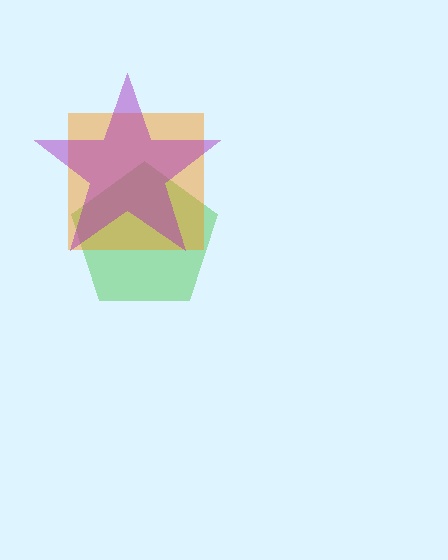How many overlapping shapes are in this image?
There are 3 overlapping shapes in the image.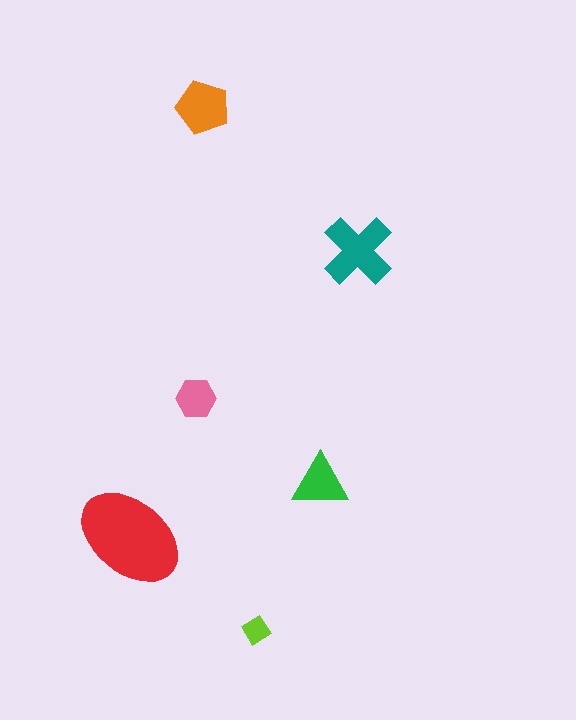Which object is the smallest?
The lime diamond.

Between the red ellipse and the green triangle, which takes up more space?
The red ellipse.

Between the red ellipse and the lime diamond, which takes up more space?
The red ellipse.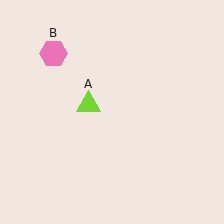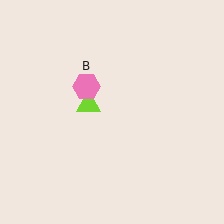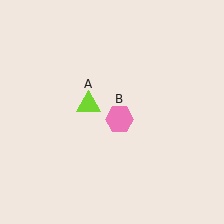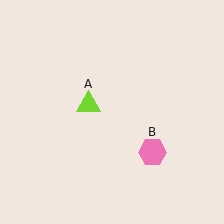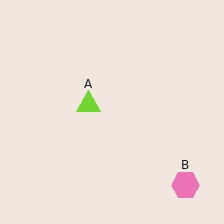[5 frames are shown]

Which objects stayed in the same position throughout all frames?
Lime triangle (object A) remained stationary.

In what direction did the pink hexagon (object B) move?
The pink hexagon (object B) moved down and to the right.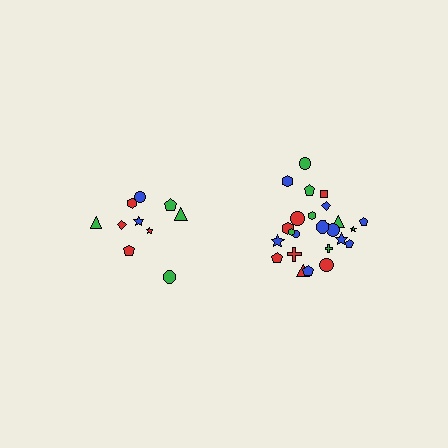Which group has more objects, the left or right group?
The right group.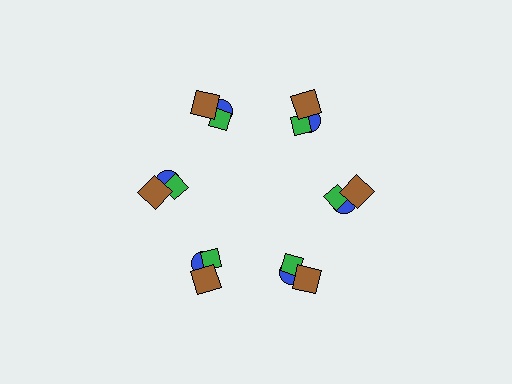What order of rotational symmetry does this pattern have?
This pattern has 6-fold rotational symmetry.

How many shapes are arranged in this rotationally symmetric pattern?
There are 18 shapes, arranged in 6 groups of 3.